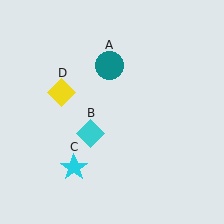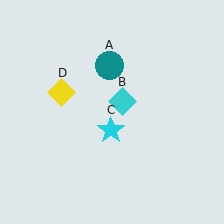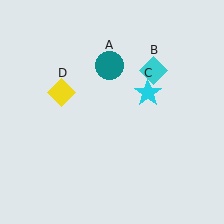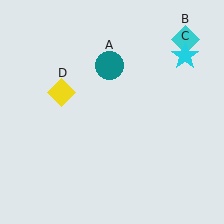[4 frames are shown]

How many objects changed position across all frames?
2 objects changed position: cyan diamond (object B), cyan star (object C).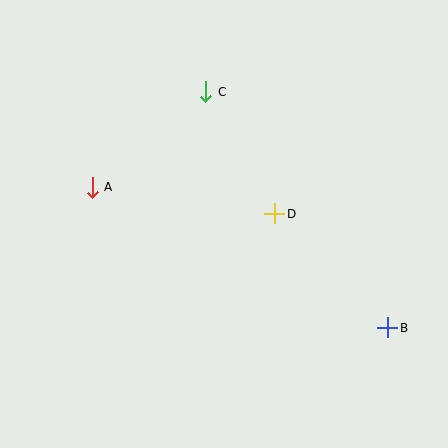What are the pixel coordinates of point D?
Point D is at (275, 214).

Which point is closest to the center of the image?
Point D at (275, 214) is closest to the center.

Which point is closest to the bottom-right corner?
Point B is closest to the bottom-right corner.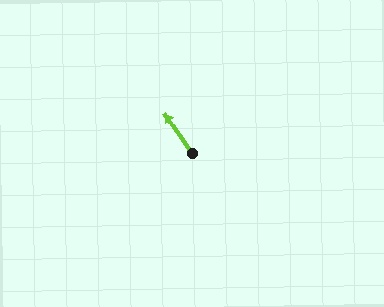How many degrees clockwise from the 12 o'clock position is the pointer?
Approximately 327 degrees.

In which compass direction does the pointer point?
Northwest.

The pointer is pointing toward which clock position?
Roughly 11 o'clock.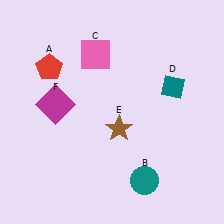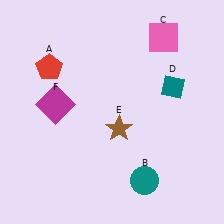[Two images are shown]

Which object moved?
The pink square (C) moved right.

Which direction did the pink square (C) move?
The pink square (C) moved right.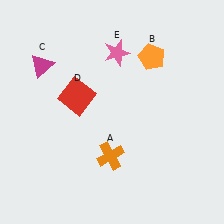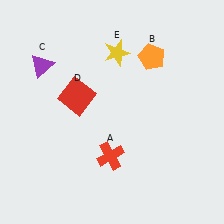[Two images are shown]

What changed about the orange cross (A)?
In Image 1, A is orange. In Image 2, it changed to red.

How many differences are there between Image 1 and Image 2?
There are 3 differences between the two images.